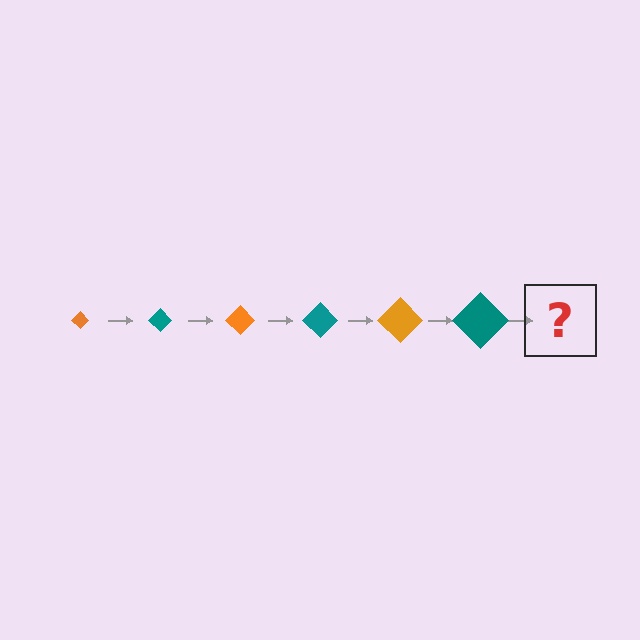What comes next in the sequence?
The next element should be an orange diamond, larger than the previous one.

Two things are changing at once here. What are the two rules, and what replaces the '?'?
The two rules are that the diamond grows larger each step and the color cycles through orange and teal. The '?' should be an orange diamond, larger than the previous one.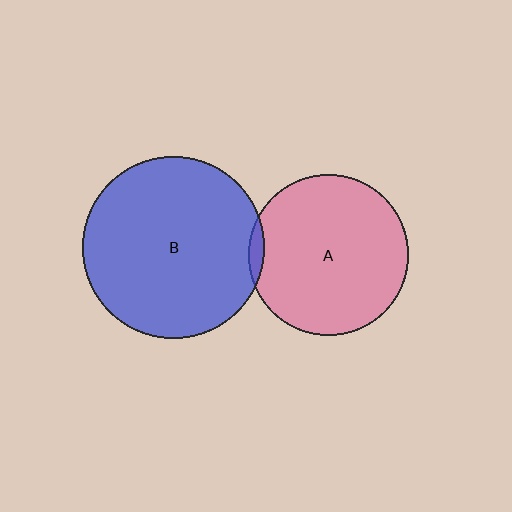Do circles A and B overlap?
Yes.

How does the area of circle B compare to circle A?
Approximately 1.3 times.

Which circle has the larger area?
Circle B (blue).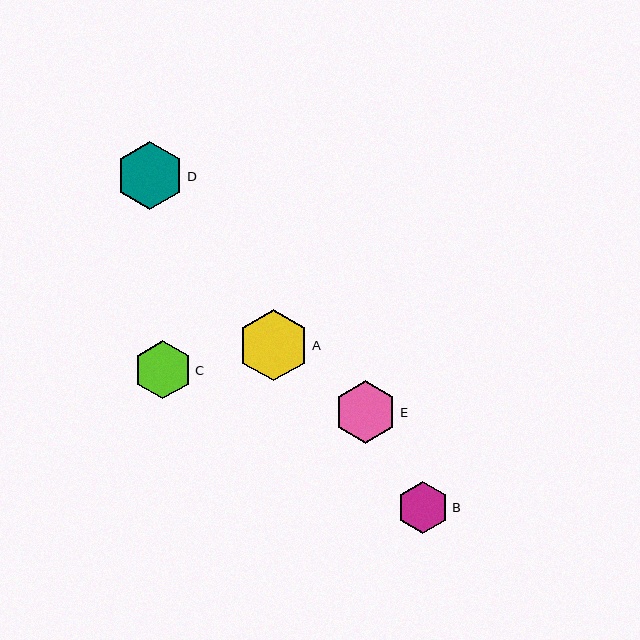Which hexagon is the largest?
Hexagon A is the largest with a size of approximately 71 pixels.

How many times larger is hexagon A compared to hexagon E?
Hexagon A is approximately 1.1 times the size of hexagon E.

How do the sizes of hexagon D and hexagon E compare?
Hexagon D and hexagon E are approximately the same size.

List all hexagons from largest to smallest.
From largest to smallest: A, D, E, C, B.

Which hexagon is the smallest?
Hexagon B is the smallest with a size of approximately 52 pixels.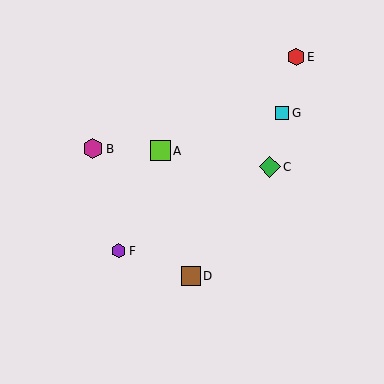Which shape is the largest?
The green diamond (labeled C) is the largest.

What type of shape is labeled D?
Shape D is a brown square.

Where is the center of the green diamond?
The center of the green diamond is at (270, 167).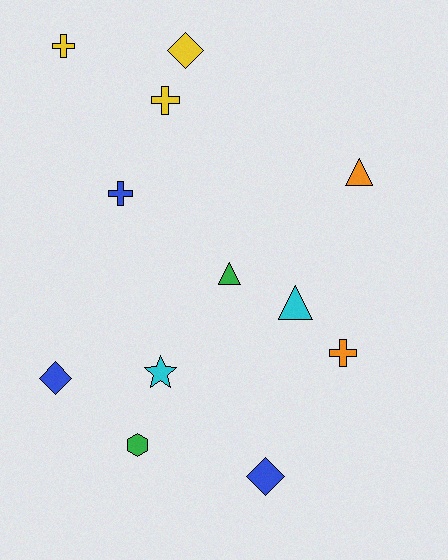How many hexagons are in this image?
There is 1 hexagon.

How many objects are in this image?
There are 12 objects.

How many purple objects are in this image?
There are no purple objects.